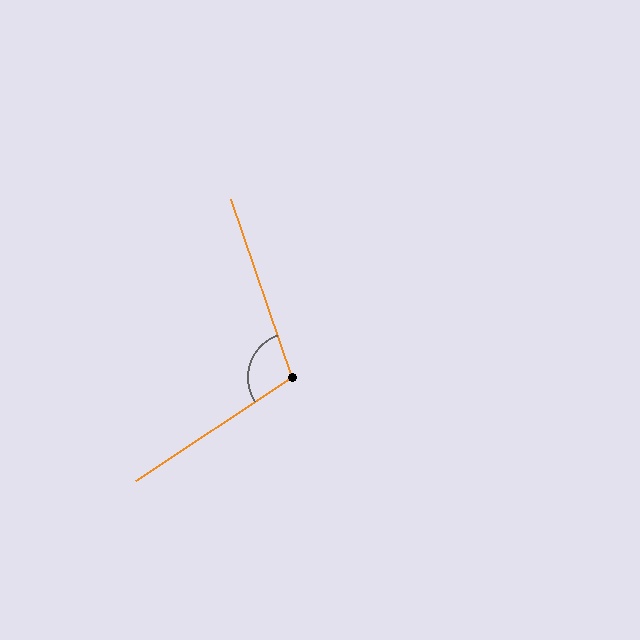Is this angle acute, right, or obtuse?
It is obtuse.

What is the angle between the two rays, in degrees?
Approximately 105 degrees.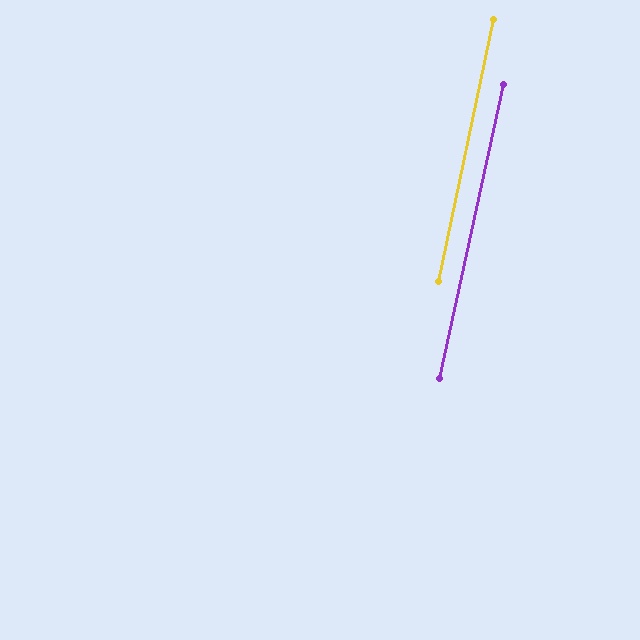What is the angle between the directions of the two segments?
Approximately 0 degrees.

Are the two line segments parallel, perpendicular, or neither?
Parallel — their directions differ by only 0.3°.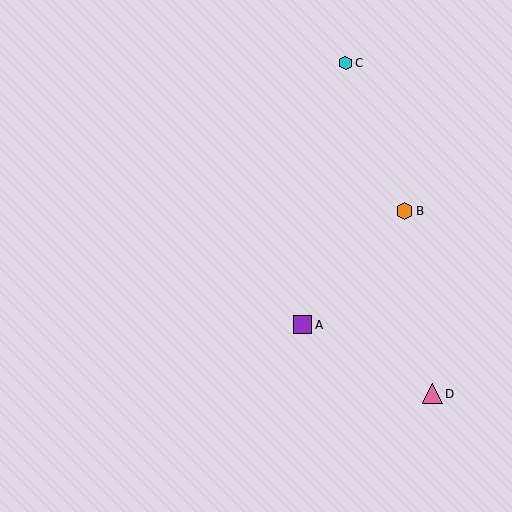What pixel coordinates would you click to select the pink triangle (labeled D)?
Click at (432, 394) to select the pink triangle D.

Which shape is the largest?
The pink triangle (labeled D) is the largest.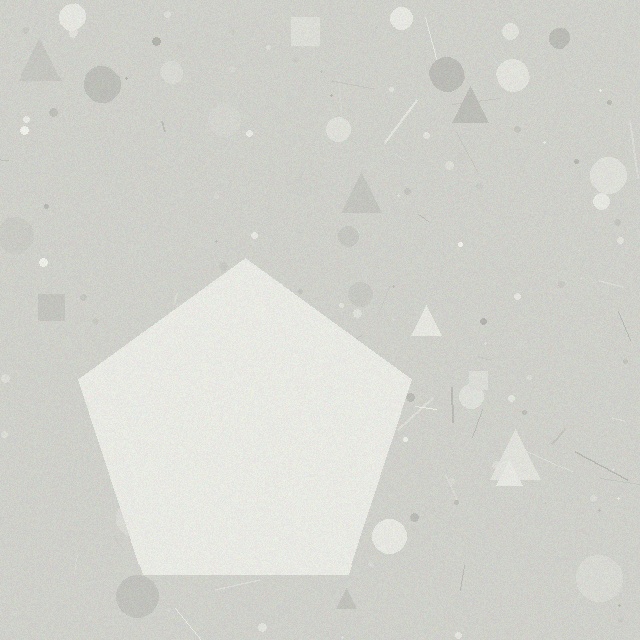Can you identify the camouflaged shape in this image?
The camouflaged shape is a pentagon.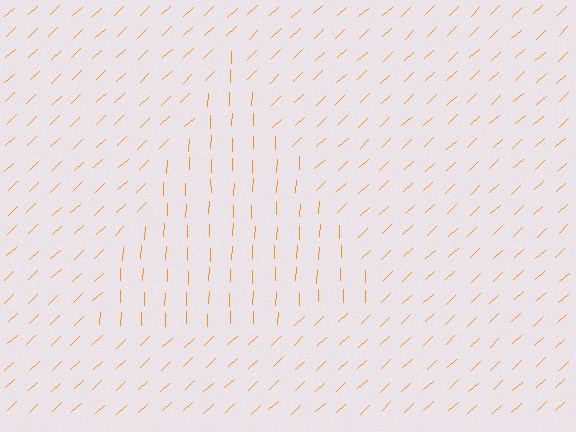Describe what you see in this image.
The image is filled with small orange line segments. A triangle region in the image has lines oriented differently from the surrounding lines, creating a visible texture boundary.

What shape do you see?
I see a triangle.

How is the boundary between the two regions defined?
The boundary is defined purely by a change in line orientation (approximately 45 degrees difference). All lines are the same color and thickness.